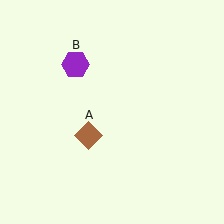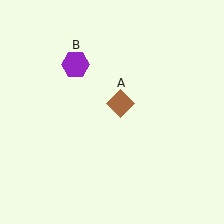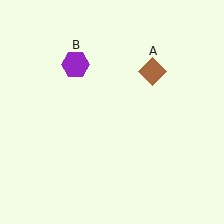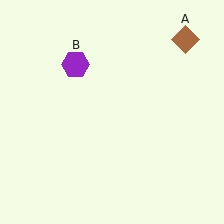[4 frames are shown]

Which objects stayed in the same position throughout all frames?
Purple hexagon (object B) remained stationary.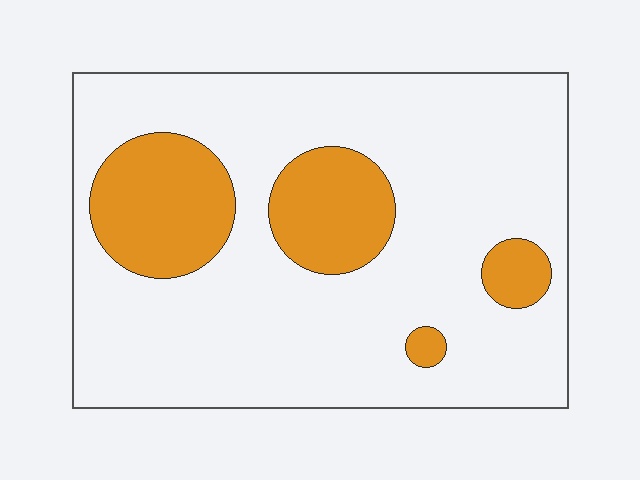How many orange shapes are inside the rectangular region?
4.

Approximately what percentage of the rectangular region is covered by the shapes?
Approximately 20%.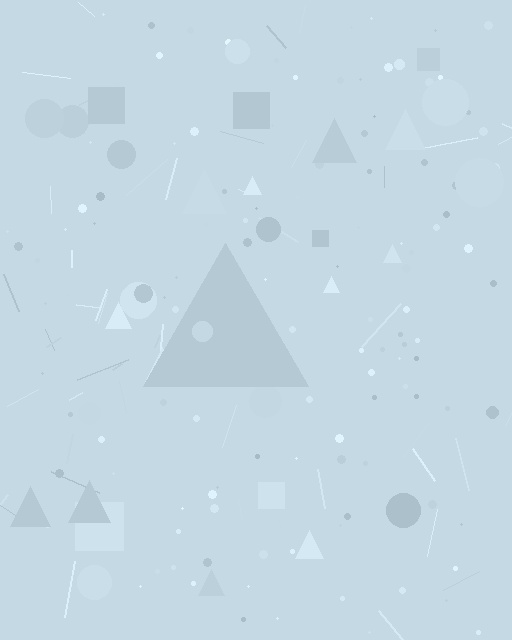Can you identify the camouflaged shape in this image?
The camouflaged shape is a triangle.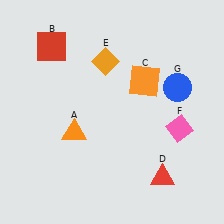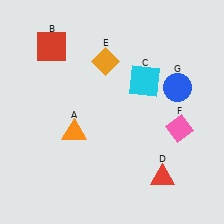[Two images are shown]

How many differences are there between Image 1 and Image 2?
There is 1 difference between the two images.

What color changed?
The square (C) changed from orange in Image 1 to cyan in Image 2.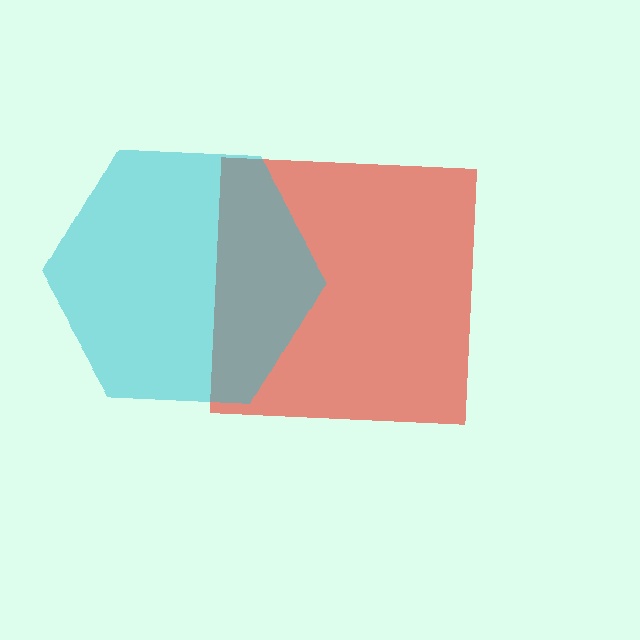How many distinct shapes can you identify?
There are 2 distinct shapes: a red square, a cyan hexagon.